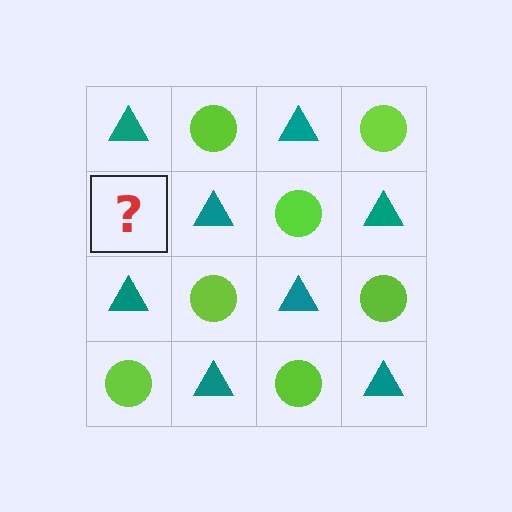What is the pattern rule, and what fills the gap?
The rule is that it alternates teal triangle and lime circle in a checkerboard pattern. The gap should be filled with a lime circle.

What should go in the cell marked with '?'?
The missing cell should contain a lime circle.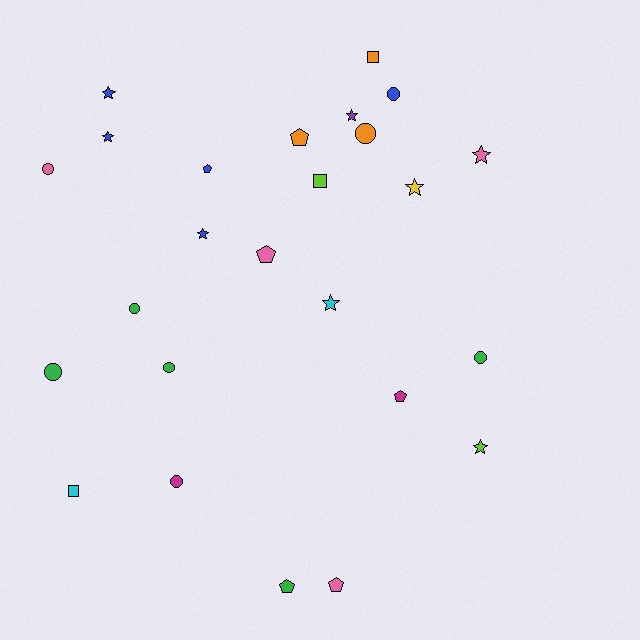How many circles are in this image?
There are 8 circles.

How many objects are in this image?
There are 25 objects.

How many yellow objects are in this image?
There is 1 yellow object.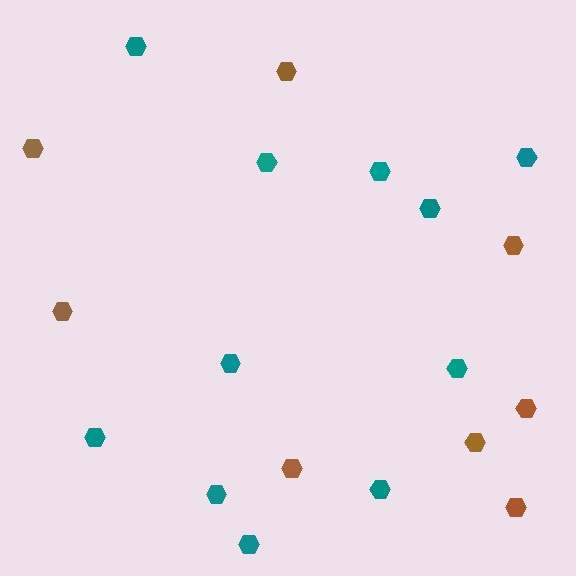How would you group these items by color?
There are 2 groups: one group of brown hexagons (8) and one group of teal hexagons (11).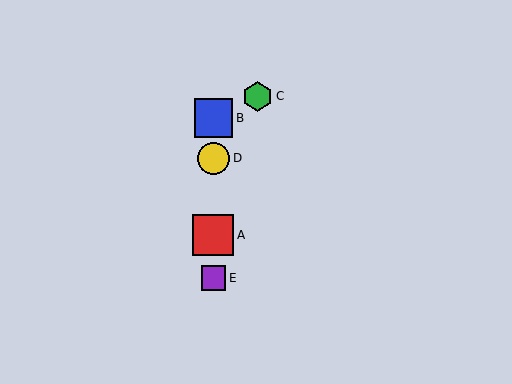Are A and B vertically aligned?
Yes, both are at x≈213.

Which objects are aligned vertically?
Objects A, B, D, E are aligned vertically.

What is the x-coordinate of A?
Object A is at x≈213.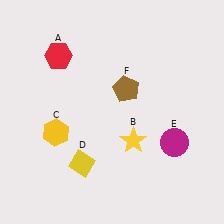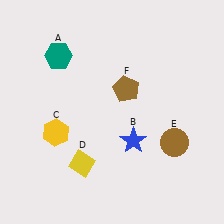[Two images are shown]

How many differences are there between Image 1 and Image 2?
There are 3 differences between the two images.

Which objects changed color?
A changed from red to teal. B changed from yellow to blue. E changed from magenta to brown.